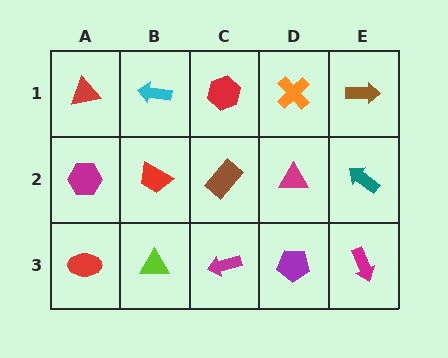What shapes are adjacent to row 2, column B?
A cyan arrow (row 1, column B), a lime triangle (row 3, column B), a magenta hexagon (row 2, column A), a brown rectangle (row 2, column C).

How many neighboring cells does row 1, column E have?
2.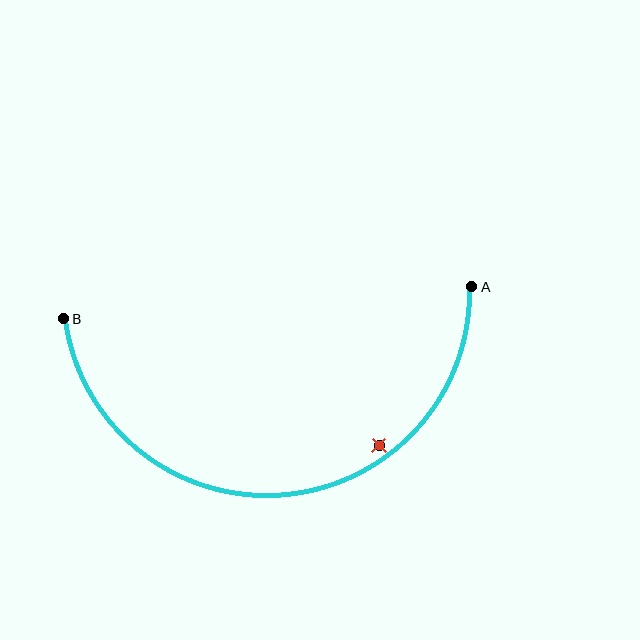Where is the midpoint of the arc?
The arc midpoint is the point on the curve farthest from the straight line joining A and B. It sits below that line.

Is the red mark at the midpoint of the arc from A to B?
No — the red mark does not lie on the arc at all. It sits slightly inside the curve.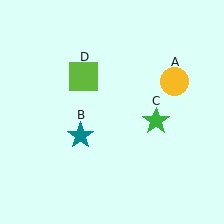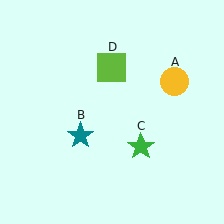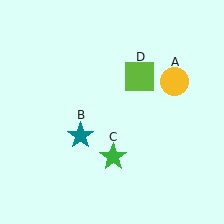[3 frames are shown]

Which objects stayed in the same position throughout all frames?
Yellow circle (object A) and teal star (object B) remained stationary.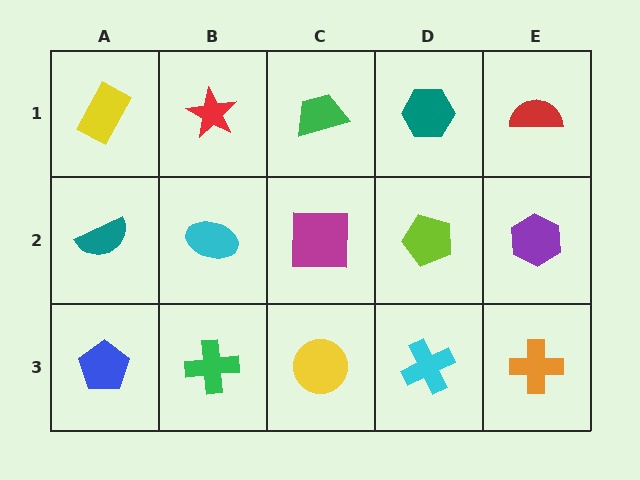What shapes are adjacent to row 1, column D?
A lime pentagon (row 2, column D), a green trapezoid (row 1, column C), a red semicircle (row 1, column E).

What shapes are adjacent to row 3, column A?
A teal semicircle (row 2, column A), a green cross (row 3, column B).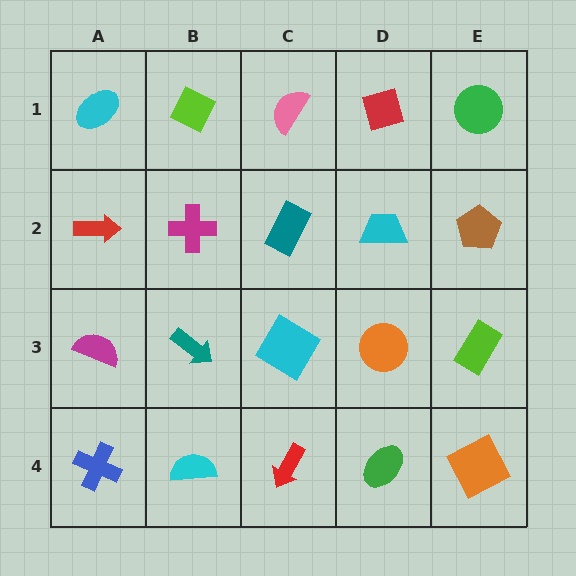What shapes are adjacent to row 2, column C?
A pink semicircle (row 1, column C), a cyan diamond (row 3, column C), a magenta cross (row 2, column B), a cyan trapezoid (row 2, column D).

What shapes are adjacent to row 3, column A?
A red arrow (row 2, column A), a blue cross (row 4, column A), a teal arrow (row 3, column B).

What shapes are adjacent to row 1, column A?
A red arrow (row 2, column A), a lime diamond (row 1, column B).